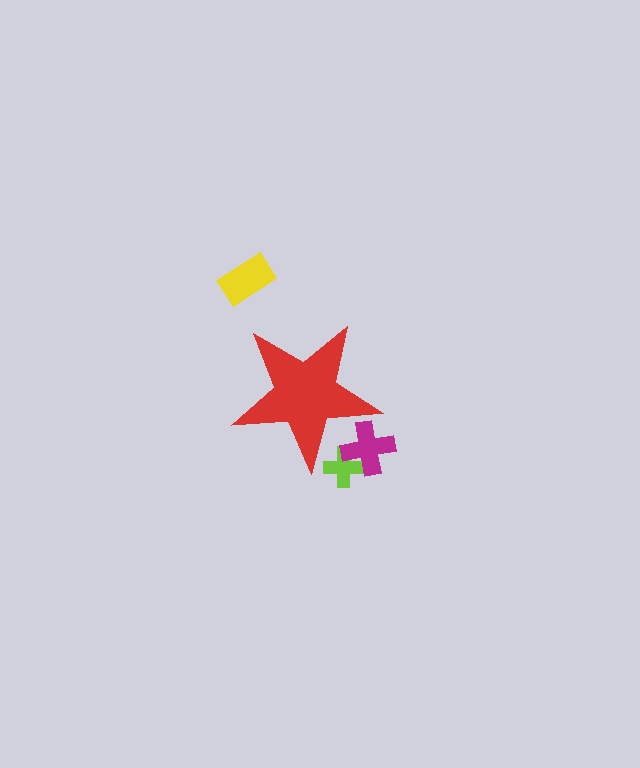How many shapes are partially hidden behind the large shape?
2 shapes are partially hidden.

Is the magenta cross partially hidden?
Yes, the magenta cross is partially hidden behind the red star.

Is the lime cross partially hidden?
Yes, the lime cross is partially hidden behind the red star.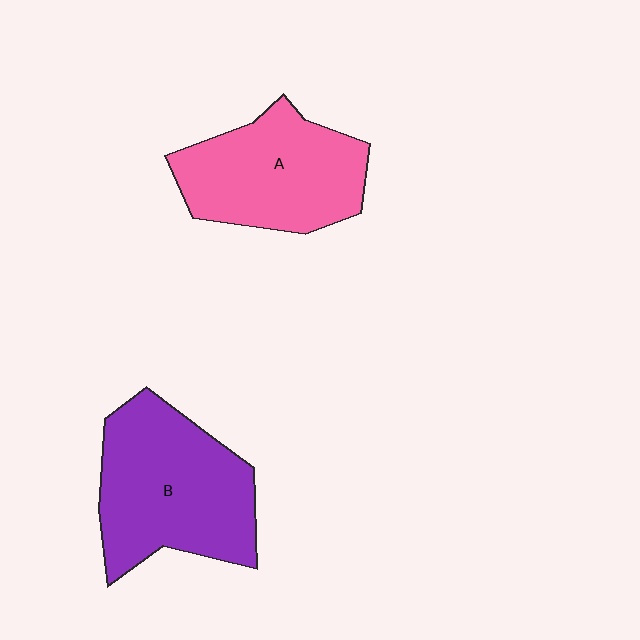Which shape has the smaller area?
Shape A (pink).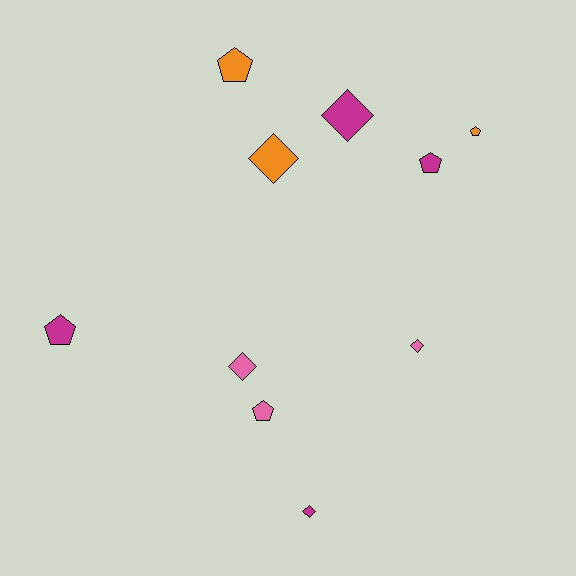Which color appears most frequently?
Magenta, with 4 objects.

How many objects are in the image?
There are 10 objects.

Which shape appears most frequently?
Pentagon, with 5 objects.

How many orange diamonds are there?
There is 1 orange diamond.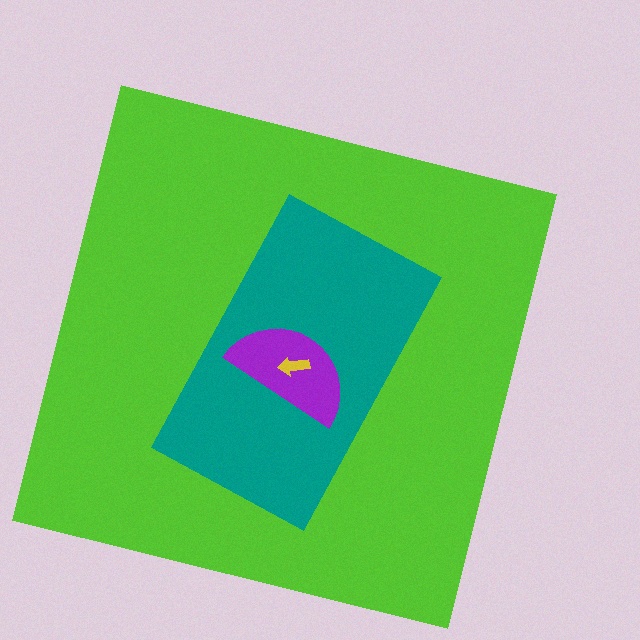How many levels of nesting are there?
4.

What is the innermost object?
The yellow arrow.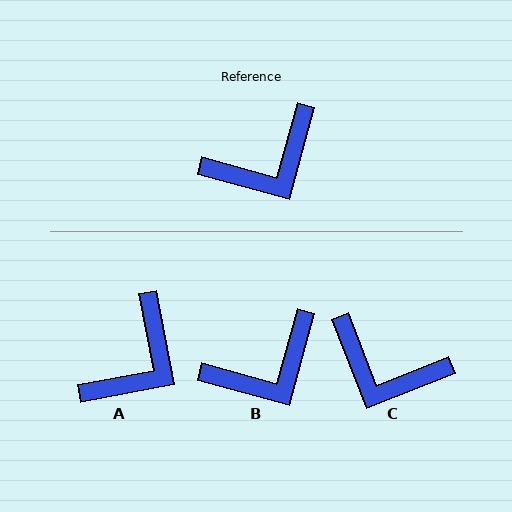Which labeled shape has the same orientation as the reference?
B.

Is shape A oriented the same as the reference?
No, it is off by about 26 degrees.